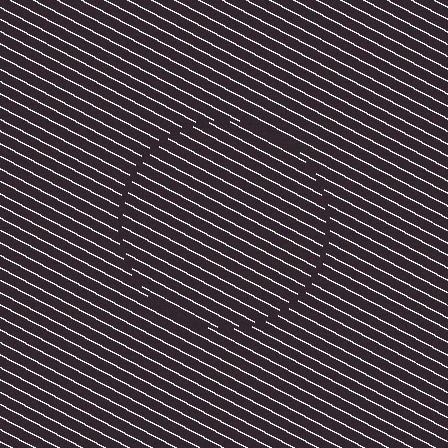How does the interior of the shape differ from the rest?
The interior of the shape contains the same grating, shifted by half a period — the contour is defined by the phase discontinuity where line-ends from the inner and outer gratings abut.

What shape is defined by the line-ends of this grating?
An illusory circle. The interior of the shape contains the same grating, shifted by half a period — the contour is defined by the phase discontinuity where line-ends from the inner and outer gratings abut.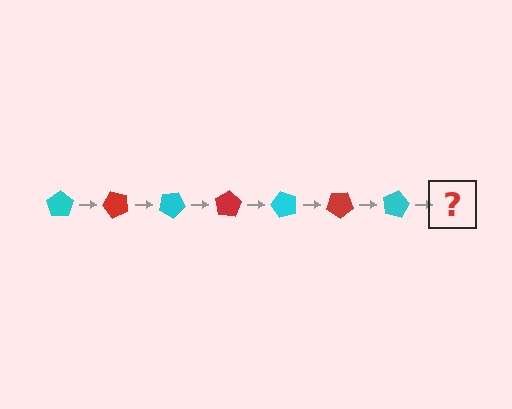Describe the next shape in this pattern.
It should be a red pentagon, rotated 350 degrees from the start.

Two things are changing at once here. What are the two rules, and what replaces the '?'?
The two rules are that it rotates 50 degrees each step and the color cycles through cyan and red. The '?' should be a red pentagon, rotated 350 degrees from the start.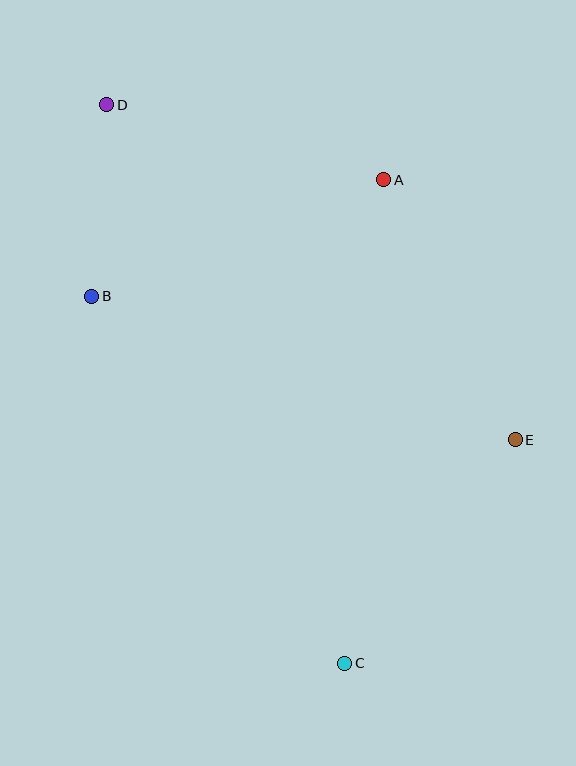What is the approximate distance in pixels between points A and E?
The distance between A and E is approximately 291 pixels.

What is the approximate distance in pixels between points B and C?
The distance between B and C is approximately 446 pixels.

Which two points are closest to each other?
Points B and D are closest to each other.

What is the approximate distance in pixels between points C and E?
The distance between C and E is approximately 281 pixels.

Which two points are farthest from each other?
Points C and D are farthest from each other.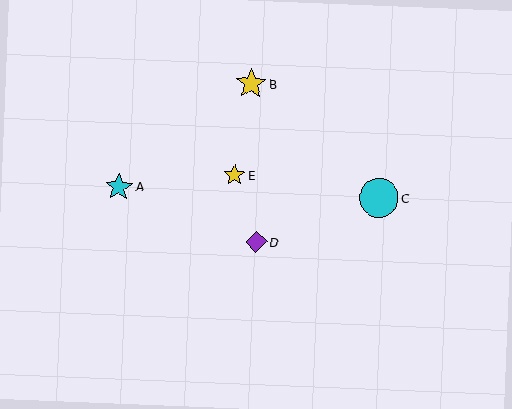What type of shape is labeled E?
Shape E is a yellow star.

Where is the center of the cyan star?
The center of the cyan star is at (119, 187).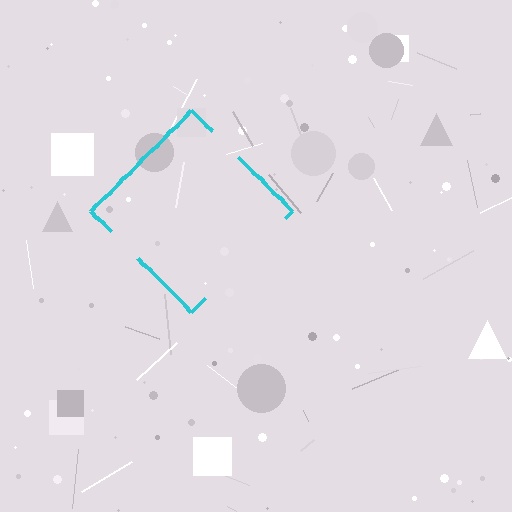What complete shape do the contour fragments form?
The contour fragments form a diamond.